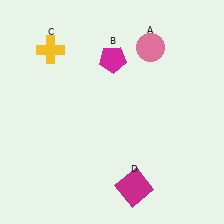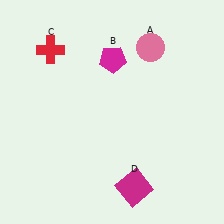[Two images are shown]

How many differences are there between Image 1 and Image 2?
There is 1 difference between the two images.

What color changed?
The cross (C) changed from yellow in Image 1 to red in Image 2.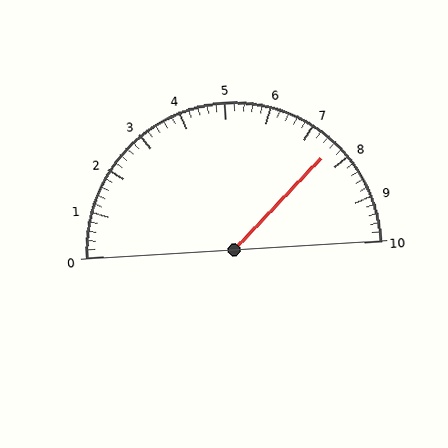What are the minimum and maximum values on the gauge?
The gauge ranges from 0 to 10.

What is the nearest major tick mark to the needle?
The nearest major tick mark is 8.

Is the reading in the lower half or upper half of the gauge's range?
The reading is in the upper half of the range (0 to 10).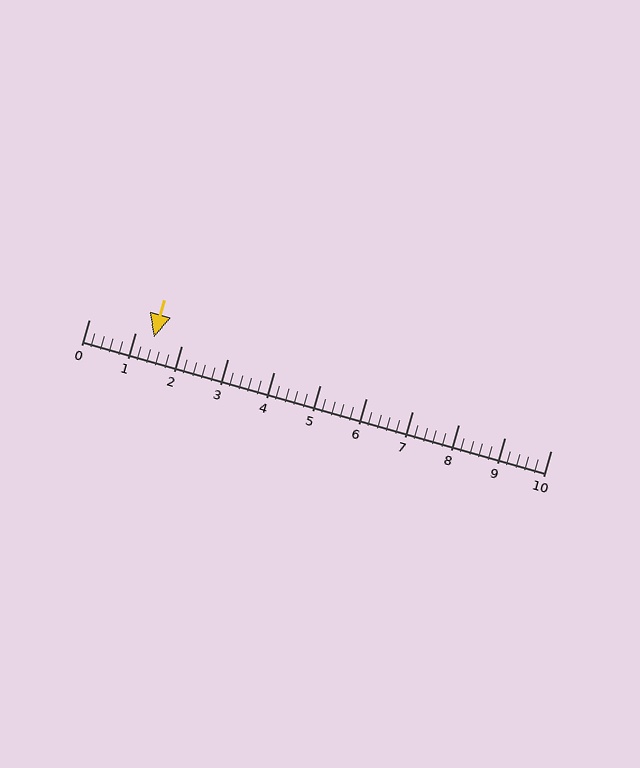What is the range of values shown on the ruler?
The ruler shows values from 0 to 10.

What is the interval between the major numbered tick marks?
The major tick marks are spaced 1 units apart.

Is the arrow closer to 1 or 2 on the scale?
The arrow is closer to 1.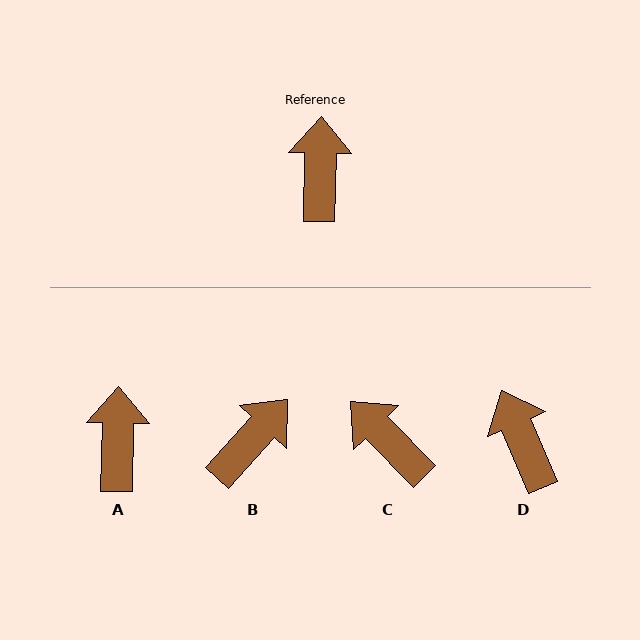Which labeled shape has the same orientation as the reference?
A.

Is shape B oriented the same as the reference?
No, it is off by about 41 degrees.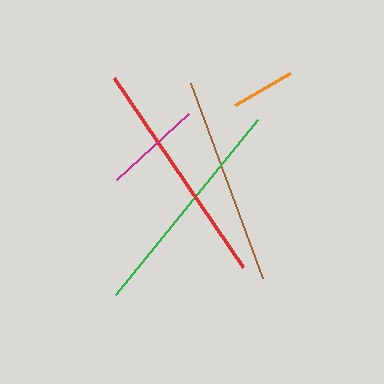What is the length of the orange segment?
The orange segment is approximately 64 pixels long.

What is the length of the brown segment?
The brown segment is approximately 208 pixels long.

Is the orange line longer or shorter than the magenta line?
The magenta line is longer than the orange line.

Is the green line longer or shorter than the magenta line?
The green line is longer than the magenta line.